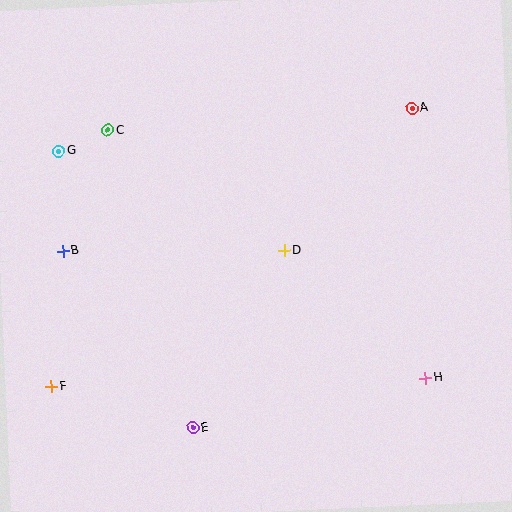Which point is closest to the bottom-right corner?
Point H is closest to the bottom-right corner.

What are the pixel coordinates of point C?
Point C is at (108, 130).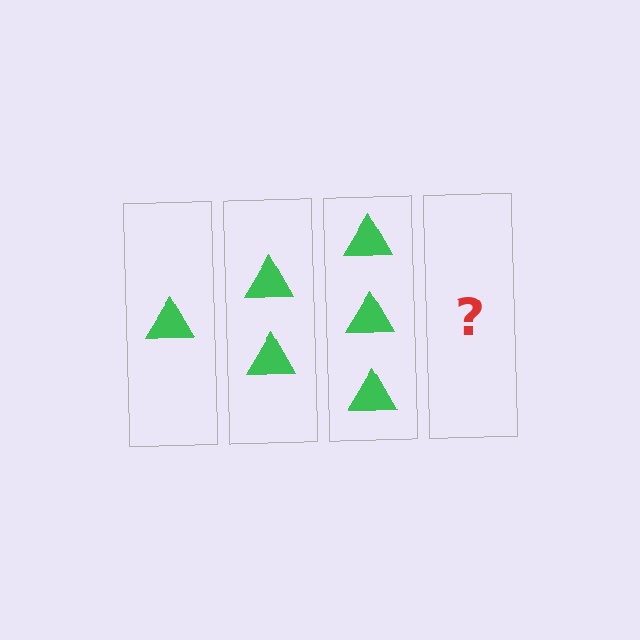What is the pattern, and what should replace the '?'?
The pattern is that each step adds one more triangle. The '?' should be 4 triangles.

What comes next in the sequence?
The next element should be 4 triangles.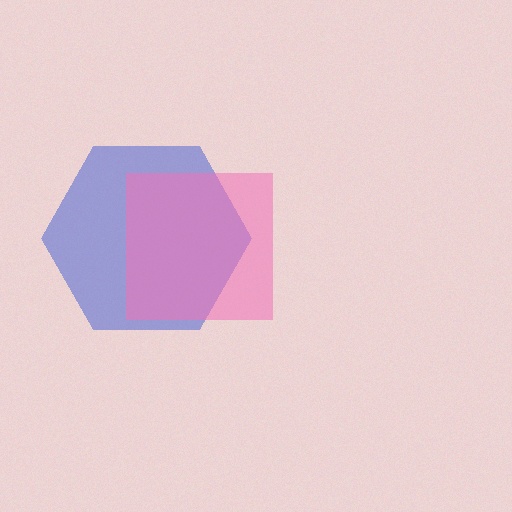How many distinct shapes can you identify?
There are 2 distinct shapes: a blue hexagon, a pink square.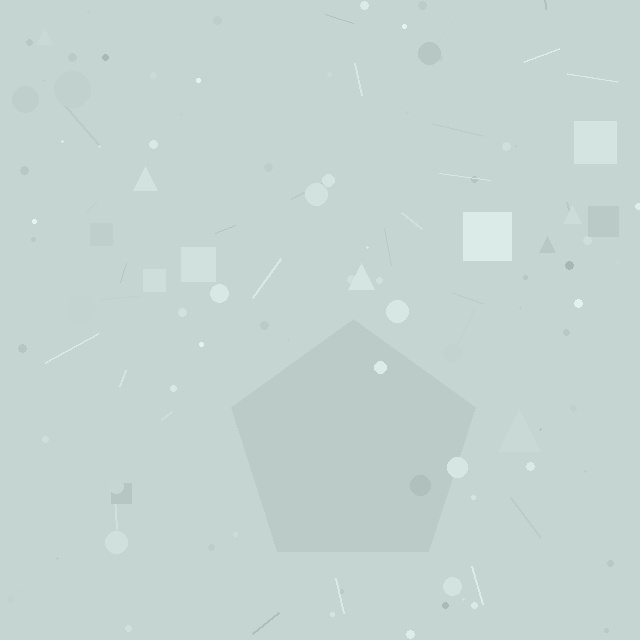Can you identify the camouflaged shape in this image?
The camouflaged shape is a pentagon.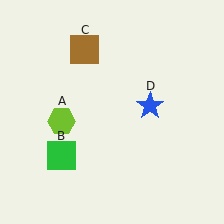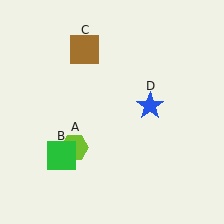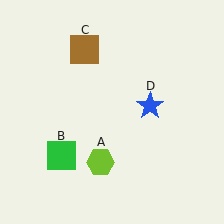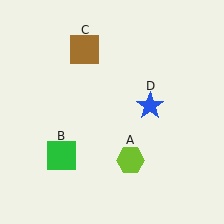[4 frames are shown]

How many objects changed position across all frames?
1 object changed position: lime hexagon (object A).